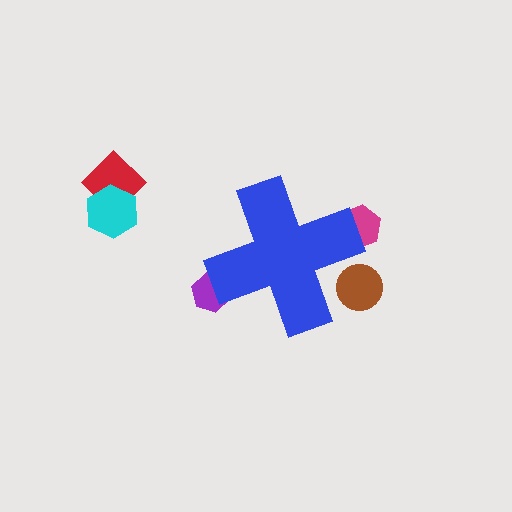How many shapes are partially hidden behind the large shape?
3 shapes are partially hidden.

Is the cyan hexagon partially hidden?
No, the cyan hexagon is fully visible.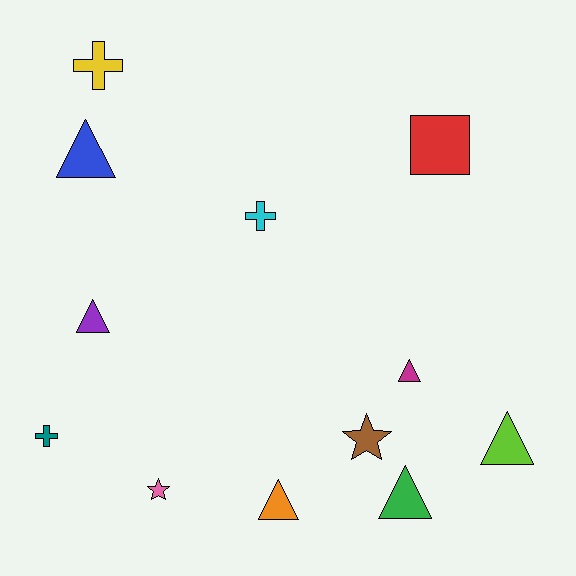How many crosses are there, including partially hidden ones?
There are 3 crosses.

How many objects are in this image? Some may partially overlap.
There are 12 objects.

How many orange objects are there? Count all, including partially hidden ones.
There is 1 orange object.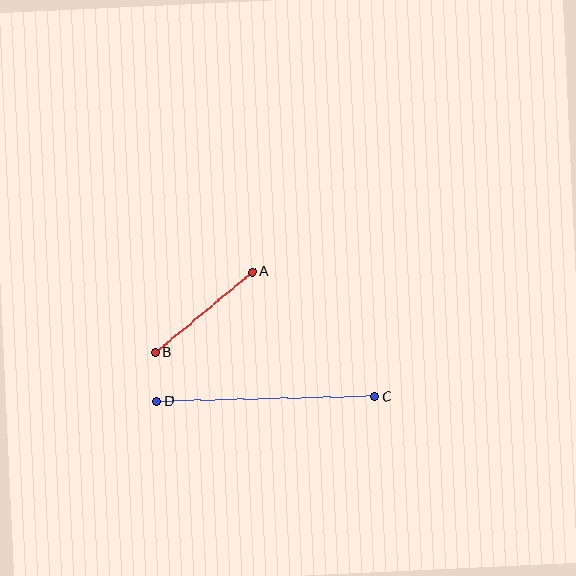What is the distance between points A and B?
The distance is approximately 126 pixels.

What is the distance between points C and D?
The distance is approximately 218 pixels.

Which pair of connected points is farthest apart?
Points C and D are farthest apart.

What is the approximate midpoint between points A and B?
The midpoint is at approximately (204, 312) pixels.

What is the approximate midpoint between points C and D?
The midpoint is at approximately (266, 399) pixels.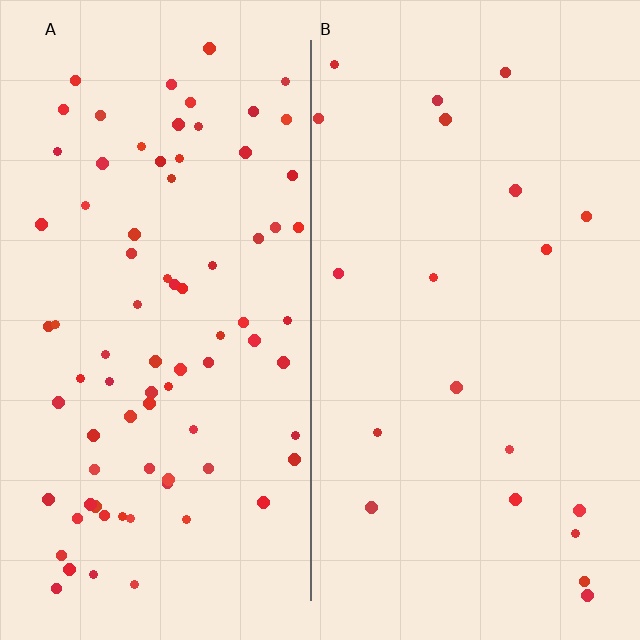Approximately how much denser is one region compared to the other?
Approximately 4.1× — region A over region B.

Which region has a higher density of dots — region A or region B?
A (the left).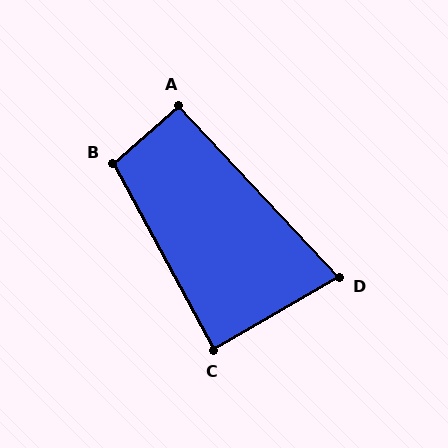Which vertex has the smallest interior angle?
D, at approximately 77 degrees.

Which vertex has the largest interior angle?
B, at approximately 103 degrees.